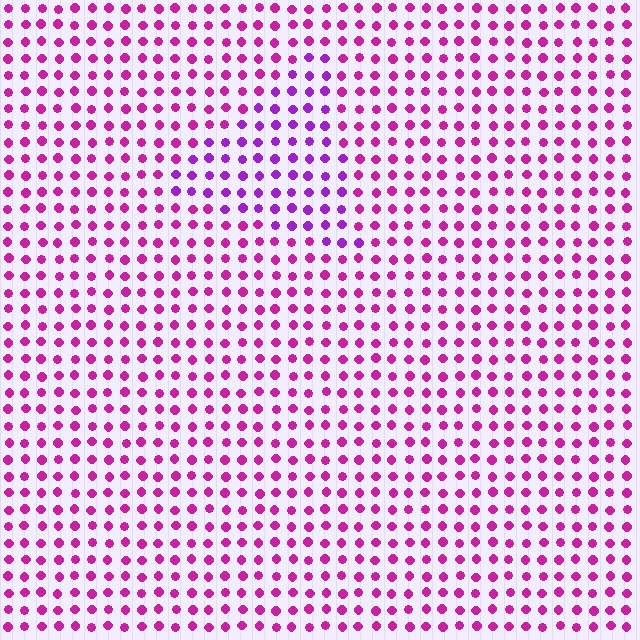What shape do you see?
I see a triangle.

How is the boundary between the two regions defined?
The boundary is defined purely by a slight shift in hue (about 29 degrees). Spacing, size, and orientation are identical on both sides.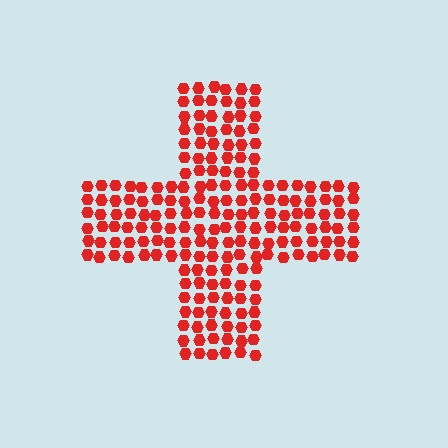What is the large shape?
The large shape is a cross.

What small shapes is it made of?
It is made of small hexagons.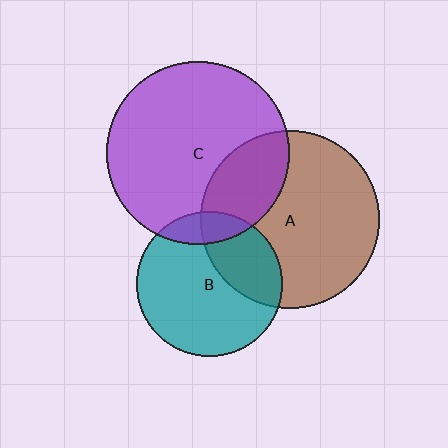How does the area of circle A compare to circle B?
Approximately 1.5 times.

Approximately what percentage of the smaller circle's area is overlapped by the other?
Approximately 30%.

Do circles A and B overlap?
Yes.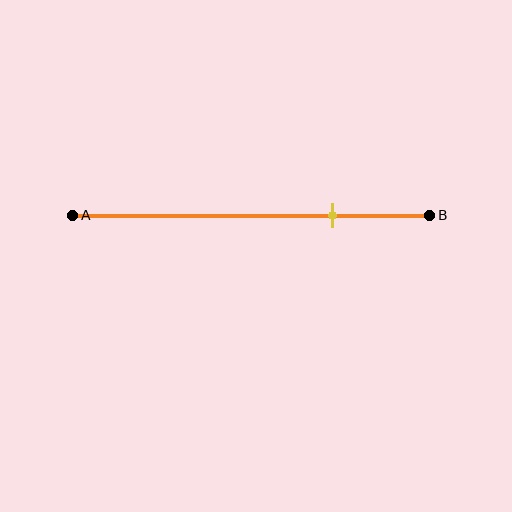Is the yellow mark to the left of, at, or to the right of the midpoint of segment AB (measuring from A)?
The yellow mark is to the right of the midpoint of segment AB.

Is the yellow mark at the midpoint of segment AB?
No, the mark is at about 75% from A, not at the 50% midpoint.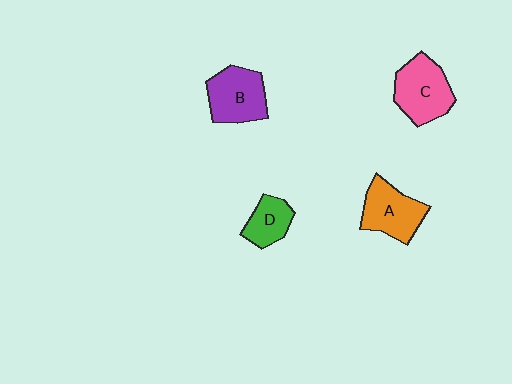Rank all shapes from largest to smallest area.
From largest to smallest: C (pink), B (purple), A (orange), D (green).